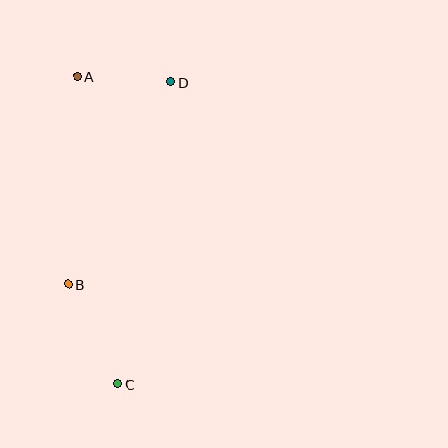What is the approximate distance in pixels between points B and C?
The distance between B and C is approximately 111 pixels.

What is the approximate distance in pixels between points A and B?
The distance between A and B is approximately 208 pixels.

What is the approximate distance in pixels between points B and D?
The distance between B and D is approximately 226 pixels.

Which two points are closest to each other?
Points A and D are closest to each other.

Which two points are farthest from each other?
Points A and C are farthest from each other.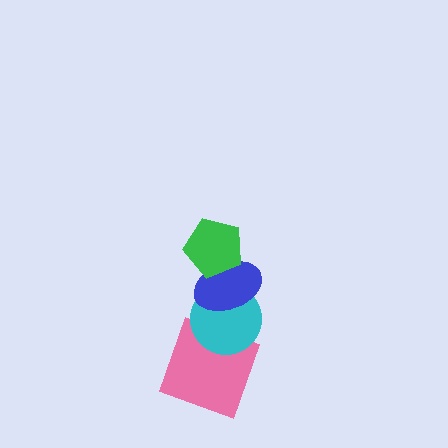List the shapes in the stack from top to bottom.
From top to bottom: the green pentagon, the blue ellipse, the cyan circle, the pink square.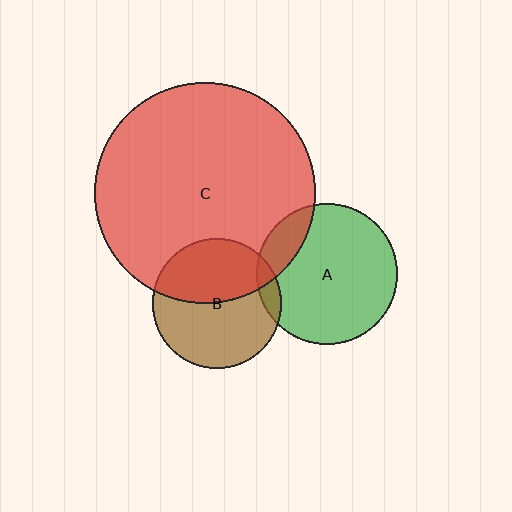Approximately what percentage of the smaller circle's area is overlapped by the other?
Approximately 45%.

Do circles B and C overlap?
Yes.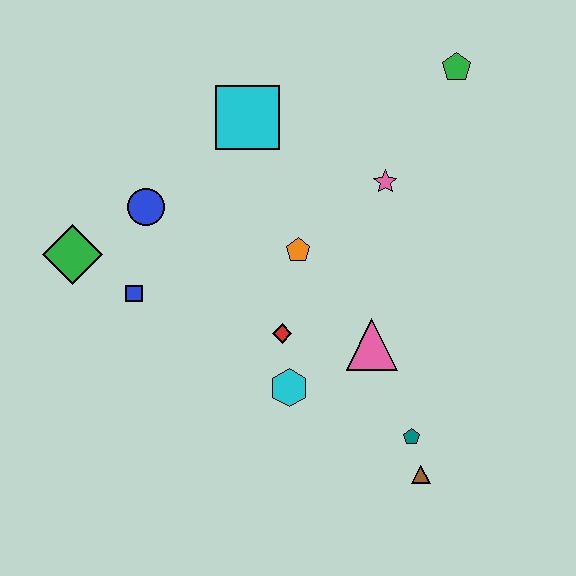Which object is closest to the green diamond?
The blue square is closest to the green diamond.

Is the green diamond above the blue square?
Yes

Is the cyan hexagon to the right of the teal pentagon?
No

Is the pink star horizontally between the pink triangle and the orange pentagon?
No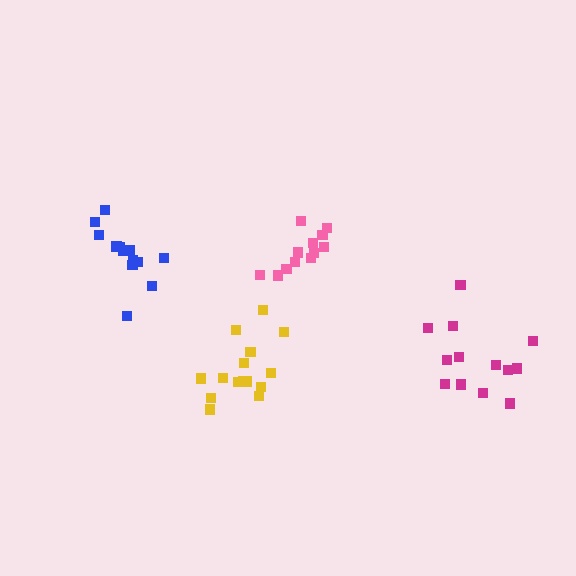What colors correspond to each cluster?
The clusters are colored: blue, magenta, yellow, pink.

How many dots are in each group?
Group 1: 13 dots, Group 2: 13 dots, Group 3: 15 dots, Group 4: 12 dots (53 total).